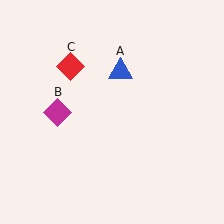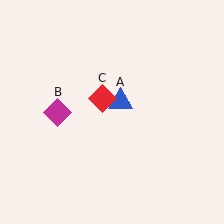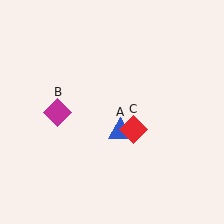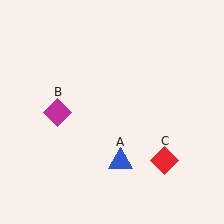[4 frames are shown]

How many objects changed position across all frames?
2 objects changed position: blue triangle (object A), red diamond (object C).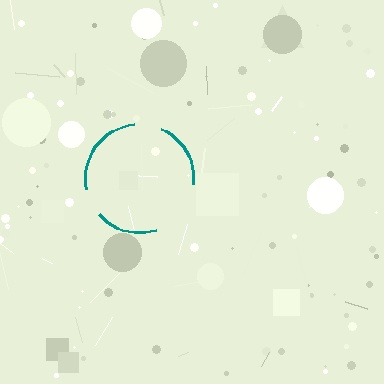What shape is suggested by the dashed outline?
The dashed outline suggests a circle.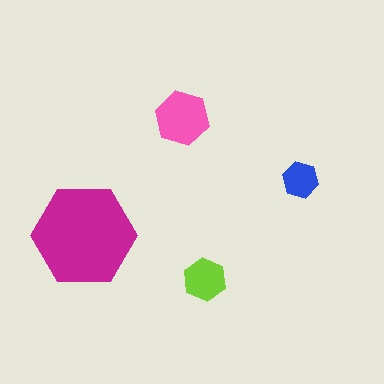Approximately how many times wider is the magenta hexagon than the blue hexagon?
About 3 times wider.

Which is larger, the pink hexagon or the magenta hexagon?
The magenta one.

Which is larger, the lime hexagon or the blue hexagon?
The lime one.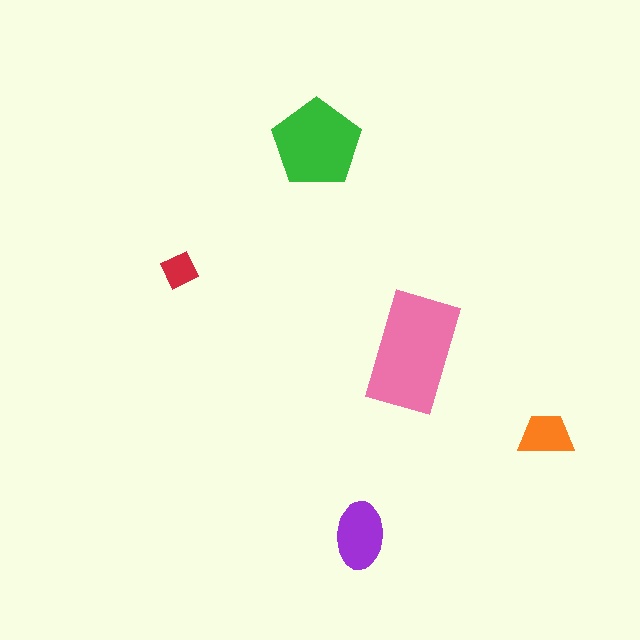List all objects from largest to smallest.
The pink rectangle, the green pentagon, the purple ellipse, the orange trapezoid, the red square.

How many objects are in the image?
There are 5 objects in the image.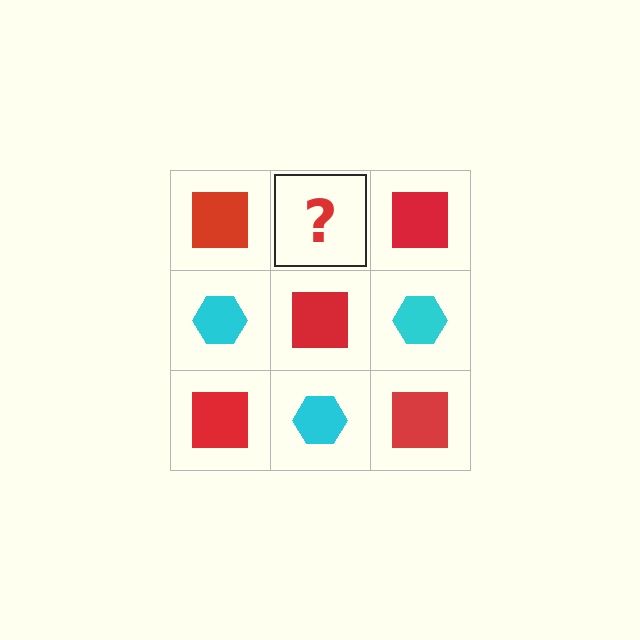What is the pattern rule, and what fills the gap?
The rule is that it alternates red square and cyan hexagon in a checkerboard pattern. The gap should be filled with a cyan hexagon.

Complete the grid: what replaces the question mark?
The question mark should be replaced with a cyan hexagon.